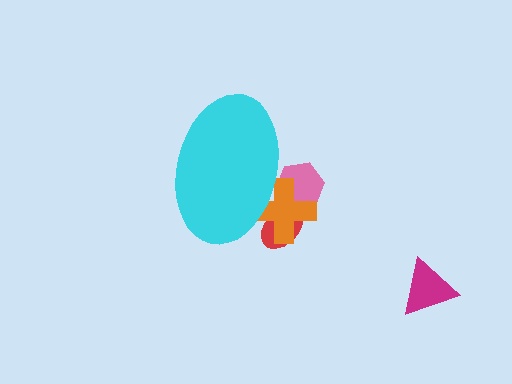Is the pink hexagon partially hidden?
Yes, the pink hexagon is partially hidden behind the cyan ellipse.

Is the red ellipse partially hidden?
Yes, the red ellipse is partially hidden behind the cyan ellipse.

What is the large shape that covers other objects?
A cyan ellipse.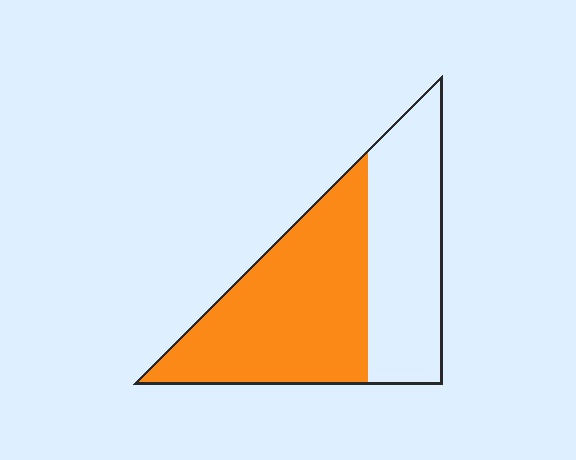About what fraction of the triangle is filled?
About three fifths (3/5).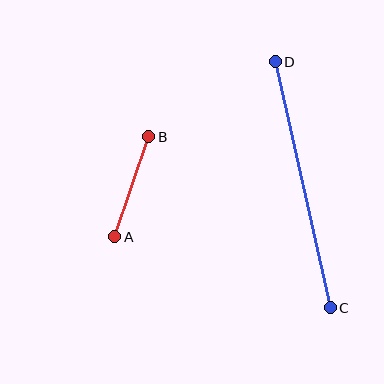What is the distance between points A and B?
The distance is approximately 106 pixels.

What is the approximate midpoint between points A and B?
The midpoint is at approximately (132, 187) pixels.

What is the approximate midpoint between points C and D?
The midpoint is at approximately (303, 185) pixels.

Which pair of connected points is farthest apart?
Points C and D are farthest apart.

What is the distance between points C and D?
The distance is approximately 252 pixels.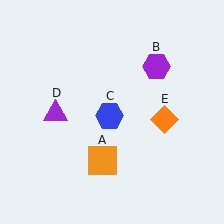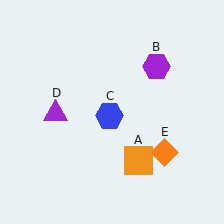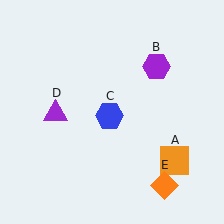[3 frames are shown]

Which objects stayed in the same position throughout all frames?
Purple hexagon (object B) and blue hexagon (object C) and purple triangle (object D) remained stationary.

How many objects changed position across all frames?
2 objects changed position: orange square (object A), orange diamond (object E).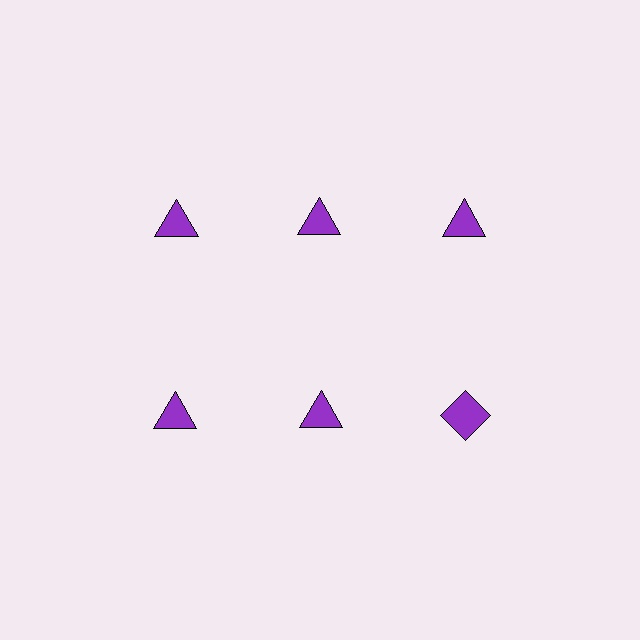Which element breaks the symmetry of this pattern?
The purple diamond in the second row, center column breaks the symmetry. All other shapes are purple triangles.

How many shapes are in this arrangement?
There are 6 shapes arranged in a grid pattern.